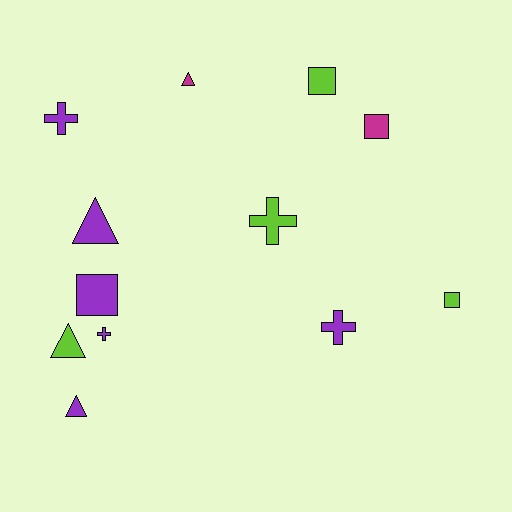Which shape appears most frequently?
Triangle, with 4 objects.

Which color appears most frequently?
Purple, with 6 objects.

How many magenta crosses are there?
There are no magenta crosses.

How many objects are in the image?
There are 12 objects.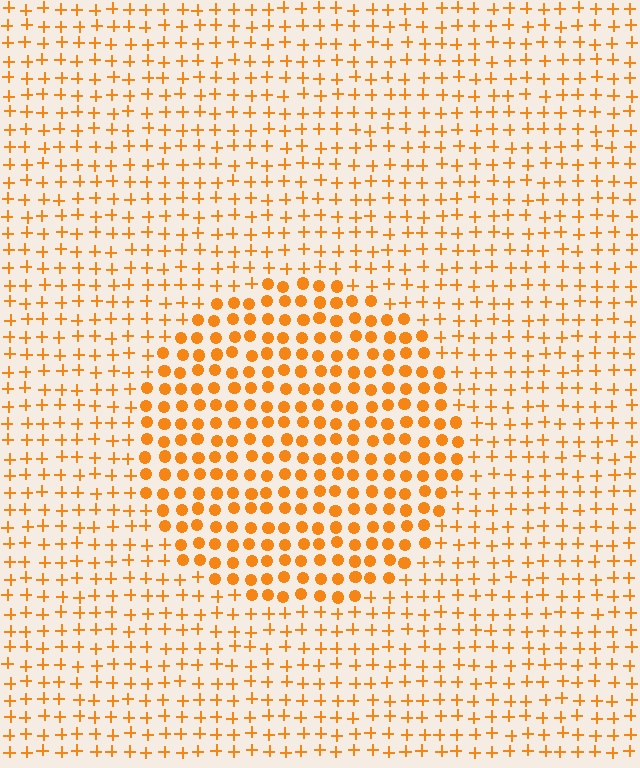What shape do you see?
I see a circle.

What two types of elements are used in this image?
The image uses circles inside the circle region and plus signs outside it.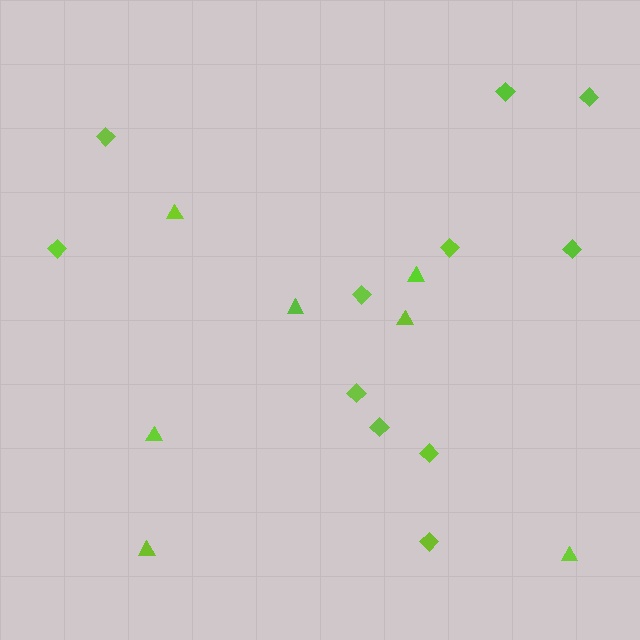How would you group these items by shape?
There are 2 groups: one group of triangles (7) and one group of diamonds (11).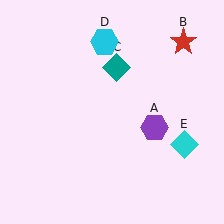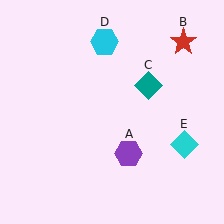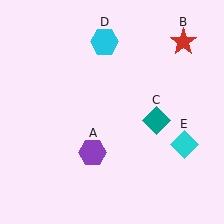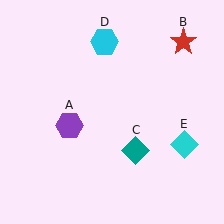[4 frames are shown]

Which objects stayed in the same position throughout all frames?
Red star (object B) and cyan hexagon (object D) and cyan diamond (object E) remained stationary.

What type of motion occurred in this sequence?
The purple hexagon (object A), teal diamond (object C) rotated clockwise around the center of the scene.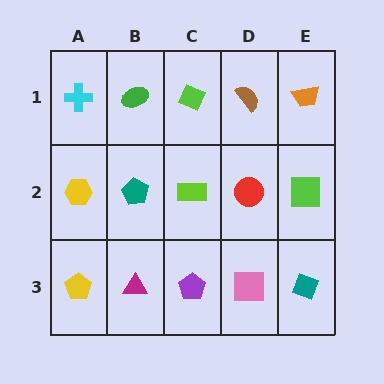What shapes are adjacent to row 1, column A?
A yellow hexagon (row 2, column A), a green ellipse (row 1, column B).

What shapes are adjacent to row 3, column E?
A lime square (row 2, column E), a pink square (row 3, column D).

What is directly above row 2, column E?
An orange trapezoid.